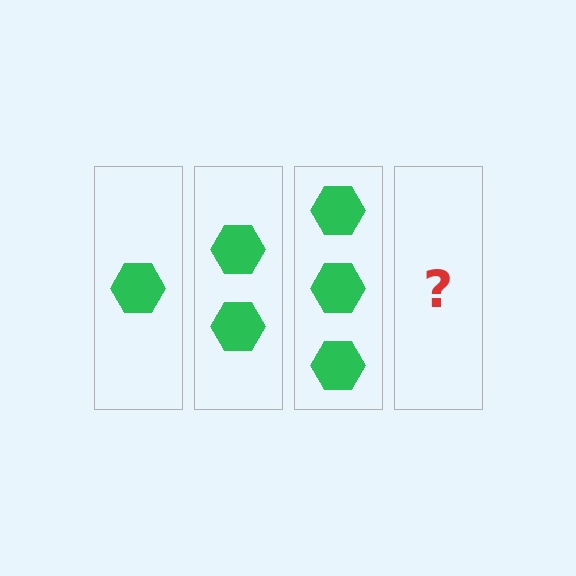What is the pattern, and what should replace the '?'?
The pattern is that each step adds one more hexagon. The '?' should be 4 hexagons.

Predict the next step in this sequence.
The next step is 4 hexagons.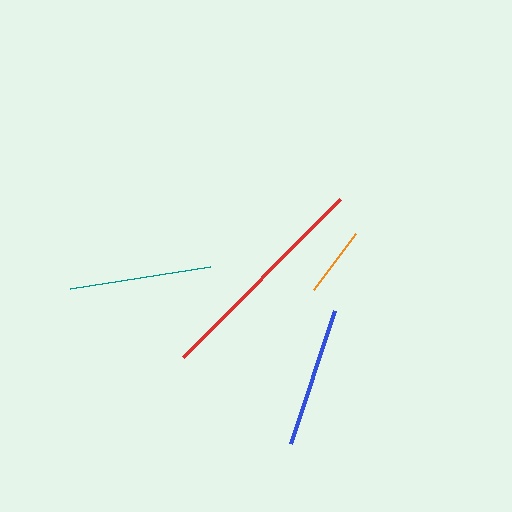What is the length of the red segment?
The red segment is approximately 223 pixels long.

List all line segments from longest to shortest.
From longest to shortest: red, teal, blue, orange.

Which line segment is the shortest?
The orange line is the shortest at approximately 70 pixels.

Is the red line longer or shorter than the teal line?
The red line is longer than the teal line.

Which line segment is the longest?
The red line is the longest at approximately 223 pixels.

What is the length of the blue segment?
The blue segment is approximately 141 pixels long.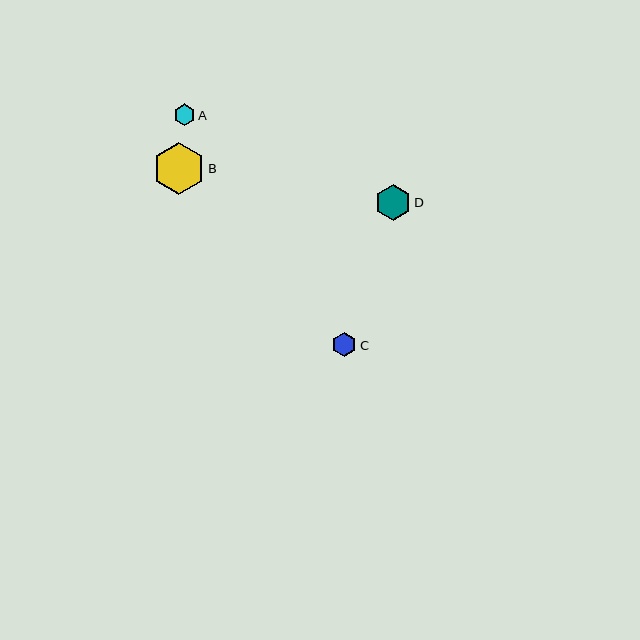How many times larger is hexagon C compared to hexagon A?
Hexagon C is approximately 1.1 times the size of hexagon A.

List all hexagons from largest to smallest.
From largest to smallest: B, D, C, A.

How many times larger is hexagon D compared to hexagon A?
Hexagon D is approximately 1.6 times the size of hexagon A.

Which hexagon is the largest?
Hexagon B is the largest with a size of approximately 52 pixels.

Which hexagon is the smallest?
Hexagon A is the smallest with a size of approximately 22 pixels.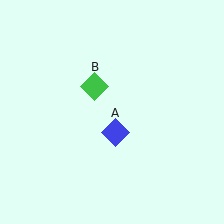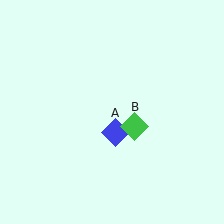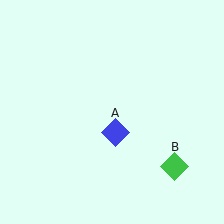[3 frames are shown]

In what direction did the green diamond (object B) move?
The green diamond (object B) moved down and to the right.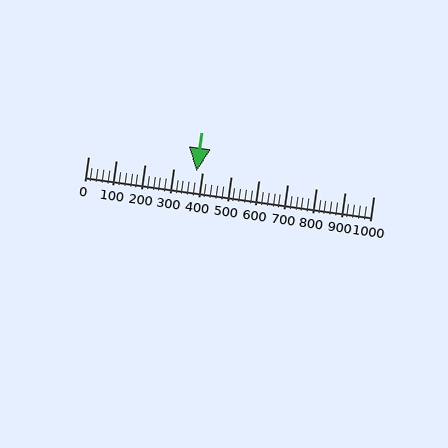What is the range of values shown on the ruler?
The ruler shows values from 0 to 1000.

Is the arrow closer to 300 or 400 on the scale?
The arrow is closer to 400.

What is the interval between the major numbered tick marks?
The major tick marks are spaced 100 units apart.